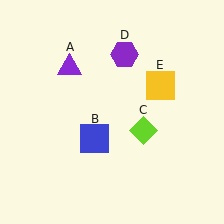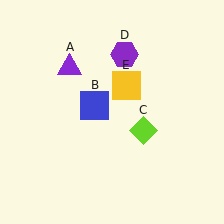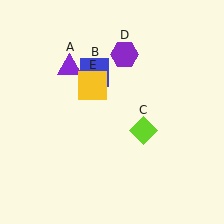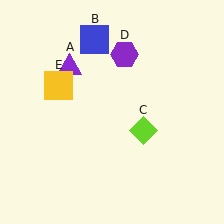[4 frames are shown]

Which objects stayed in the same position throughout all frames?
Purple triangle (object A) and lime diamond (object C) and purple hexagon (object D) remained stationary.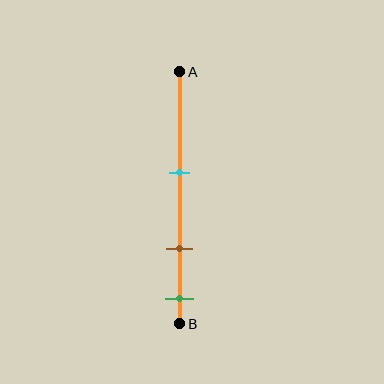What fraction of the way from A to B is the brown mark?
The brown mark is approximately 70% (0.7) of the way from A to B.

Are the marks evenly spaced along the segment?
Yes, the marks are approximately evenly spaced.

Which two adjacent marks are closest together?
The brown and green marks are the closest adjacent pair.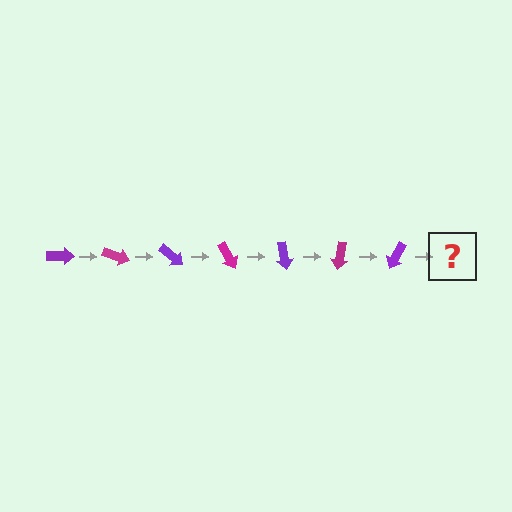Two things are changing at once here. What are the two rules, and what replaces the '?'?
The two rules are that it rotates 20 degrees each step and the color cycles through purple and magenta. The '?' should be a magenta arrow, rotated 140 degrees from the start.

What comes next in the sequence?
The next element should be a magenta arrow, rotated 140 degrees from the start.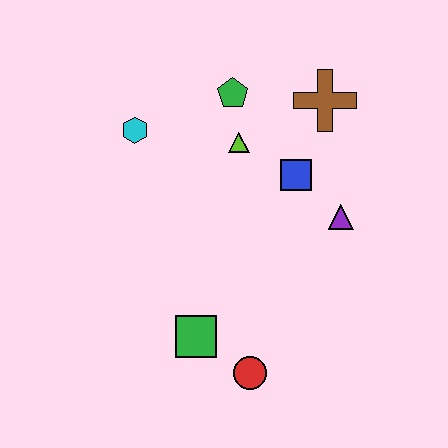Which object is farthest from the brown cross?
The red circle is farthest from the brown cross.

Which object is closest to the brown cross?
The blue square is closest to the brown cross.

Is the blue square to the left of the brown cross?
Yes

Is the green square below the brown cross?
Yes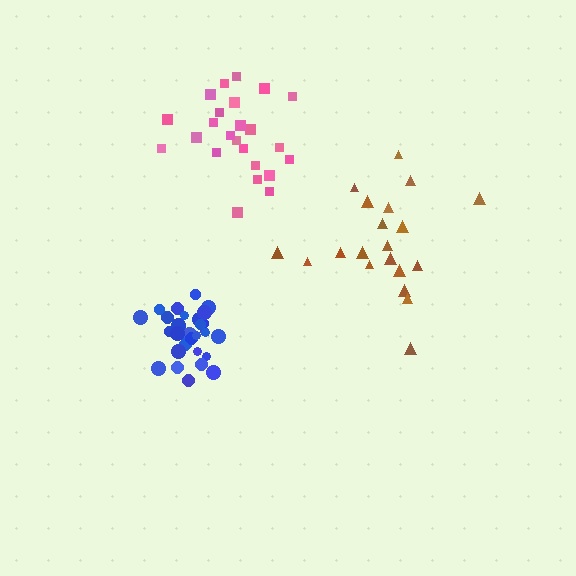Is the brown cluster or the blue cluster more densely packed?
Blue.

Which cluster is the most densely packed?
Blue.